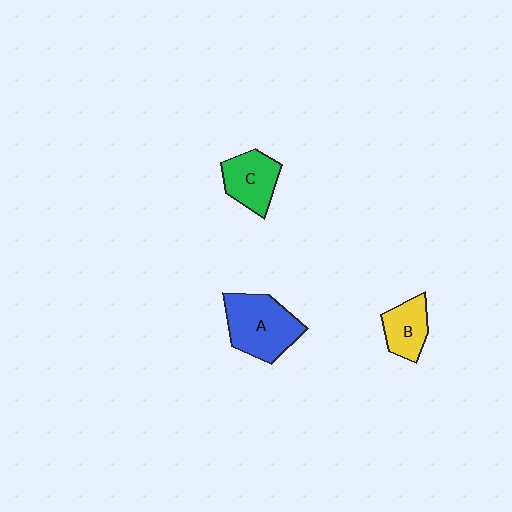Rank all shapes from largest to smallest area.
From largest to smallest: A (blue), C (green), B (yellow).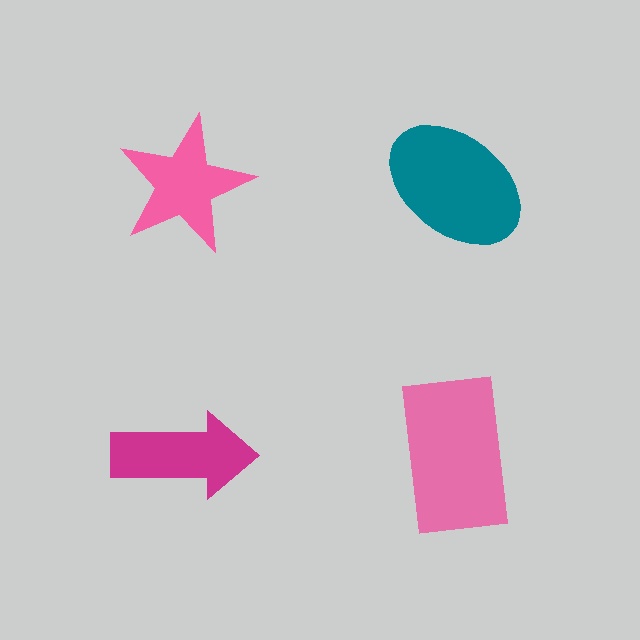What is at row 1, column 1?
A pink star.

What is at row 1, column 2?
A teal ellipse.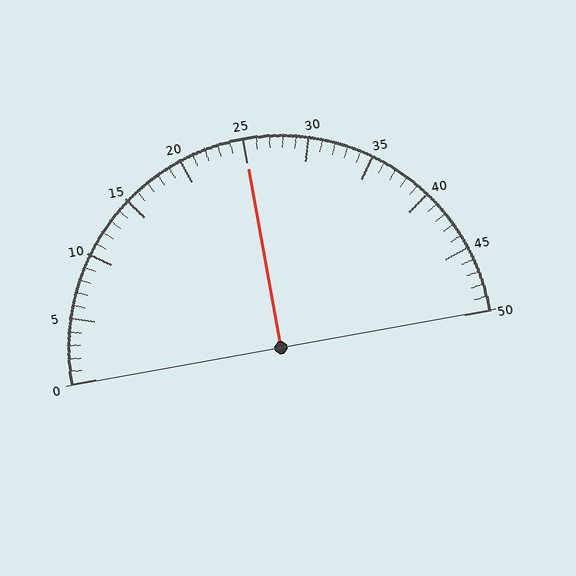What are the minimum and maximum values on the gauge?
The gauge ranges from 0 to 50.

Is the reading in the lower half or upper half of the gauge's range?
The reading is in the upper half of the range (0 to 50).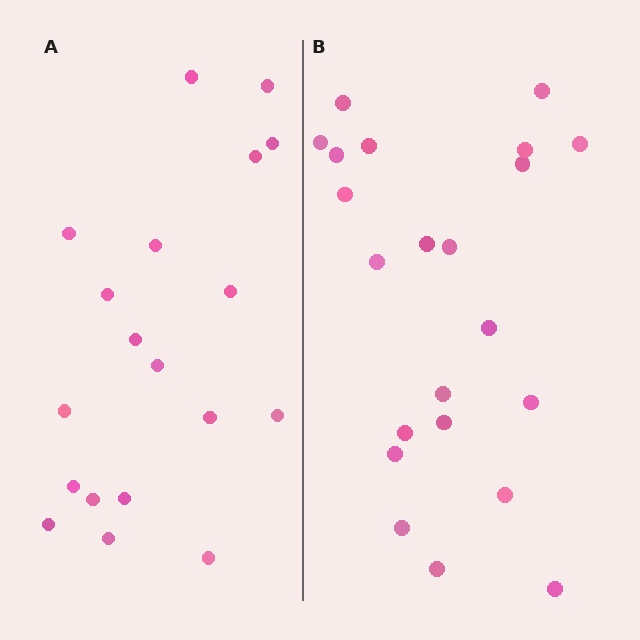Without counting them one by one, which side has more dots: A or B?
Region B (the right region) has more dots.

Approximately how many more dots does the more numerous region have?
Region B has just a few more — roughly 2 or 3 more dots than region A.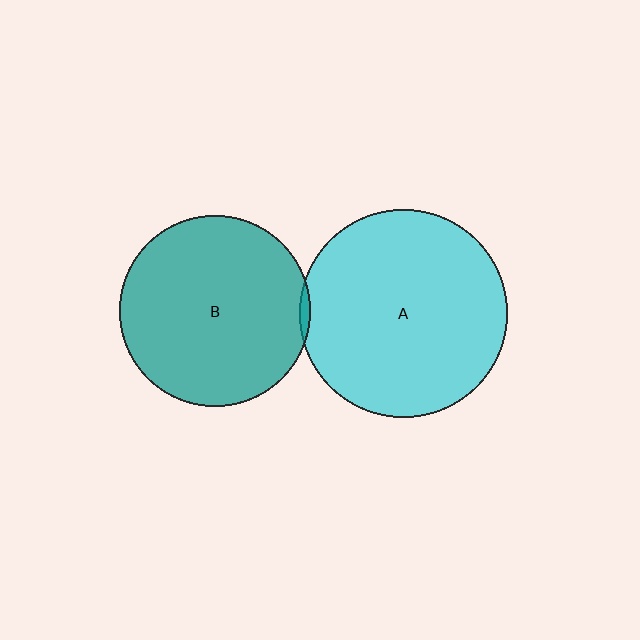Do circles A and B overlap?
Yes.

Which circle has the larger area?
Circle A (cyan).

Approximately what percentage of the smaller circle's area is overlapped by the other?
Approximately 5%.